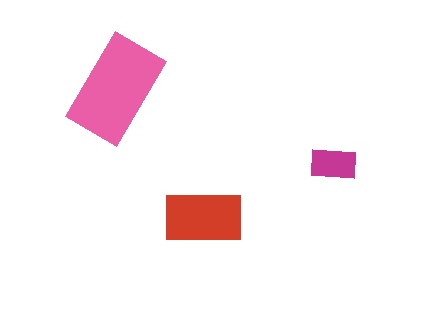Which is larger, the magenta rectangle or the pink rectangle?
The pink one.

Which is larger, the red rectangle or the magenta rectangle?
The red one.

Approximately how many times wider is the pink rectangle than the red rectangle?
About 1.5 times wider.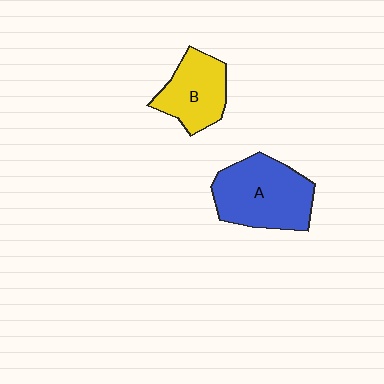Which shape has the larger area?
Shape A (blue).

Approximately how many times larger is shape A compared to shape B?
Approximately 1.5 times.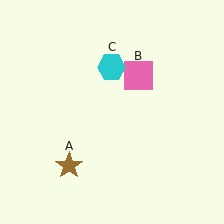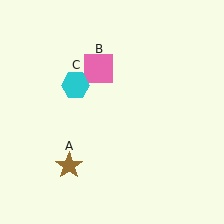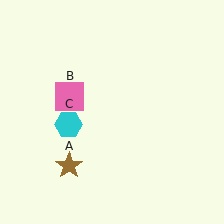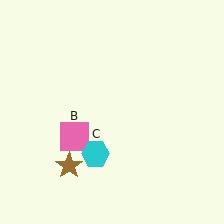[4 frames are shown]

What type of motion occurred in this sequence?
The pink square (object B), cyan hexagon (object C) rotated counterclockwise around the center of the scene.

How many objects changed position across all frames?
2 objects changed position: pink square (object B), cyan hexagon (object C).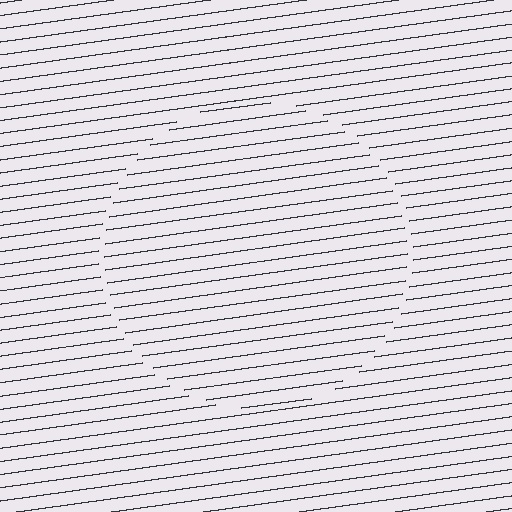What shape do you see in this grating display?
An illusory circle. The interior of the shape contains the same grating, shifted by half a period — the contour is defined by the phase discontinuity where line-ends from the inner and outer gratings abut.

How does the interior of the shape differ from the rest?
The interior of the shape contains the same grating, shifted by half a period — the contour is defined by the phase discontinuity where line-ends from the inner and outer gratings abut.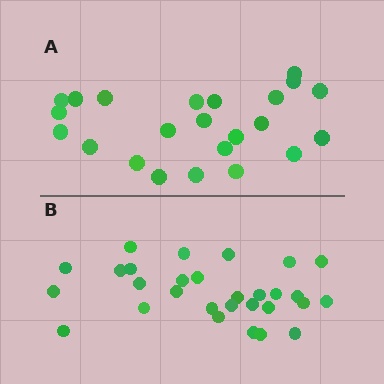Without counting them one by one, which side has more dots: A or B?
Region B (the bottom region) has more dots.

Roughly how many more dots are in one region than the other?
Region B has about 6 more dots than region A.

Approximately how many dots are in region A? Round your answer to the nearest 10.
About 20 dots. (The exact count is 23, which rounds to 20.)